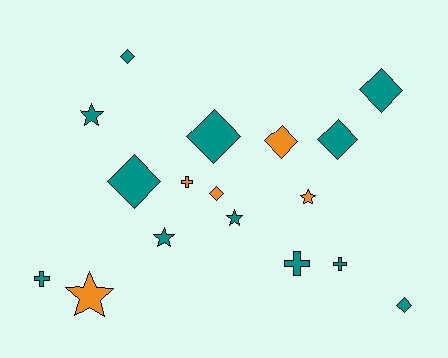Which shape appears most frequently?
Diamond, with 8 objects.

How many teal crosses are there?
There are 3 teal crosses.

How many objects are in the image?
There are 17 objects.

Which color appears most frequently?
Teal, with 12 objects.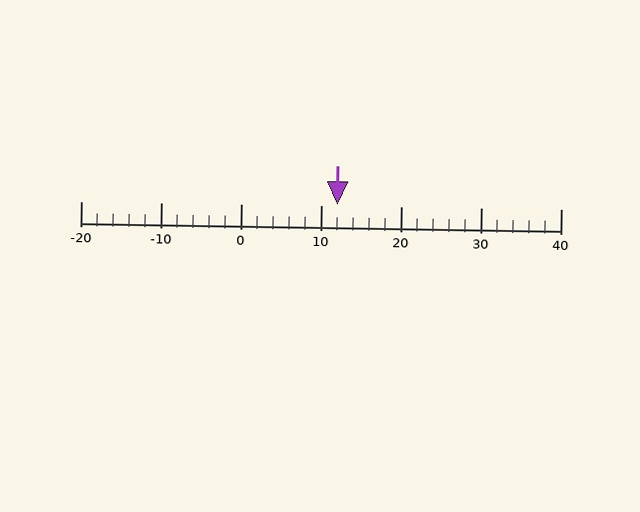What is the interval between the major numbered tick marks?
The major tick marks are spaced 10 units apart.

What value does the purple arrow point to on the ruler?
The purple arrow points to approximately 12.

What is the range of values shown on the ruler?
The ruler shows values from -20 to 40.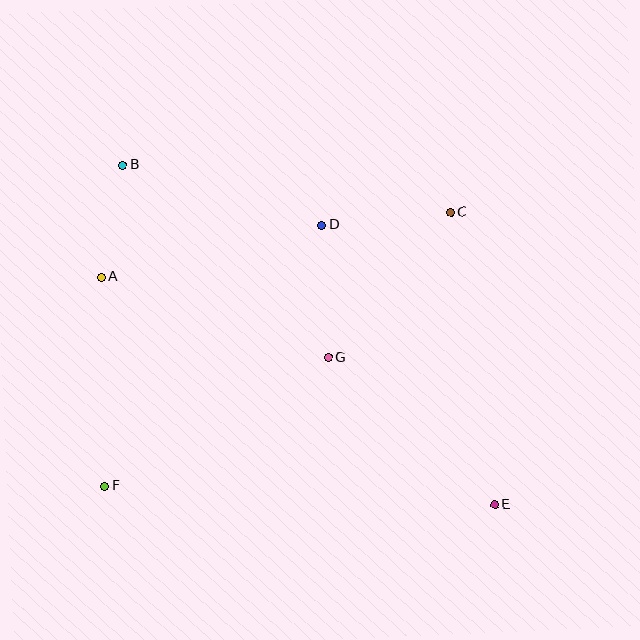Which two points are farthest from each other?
Points B and E are farthest from each other.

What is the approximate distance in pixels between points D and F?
The distance between D and F is approximately 339 pixels.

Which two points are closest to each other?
Points A and B are closest to each other.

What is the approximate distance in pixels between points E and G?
The distance between E and G is approximately 222 pixels.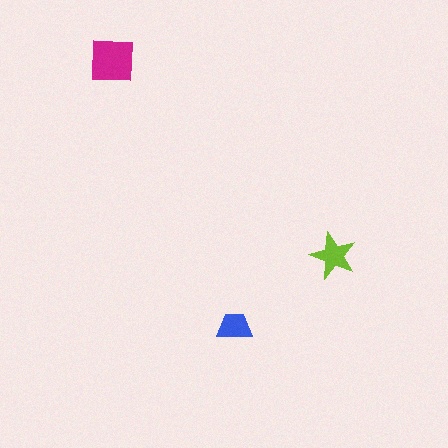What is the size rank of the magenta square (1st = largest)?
1st.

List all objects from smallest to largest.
The blue trapezoid, the lime star, the magenta square.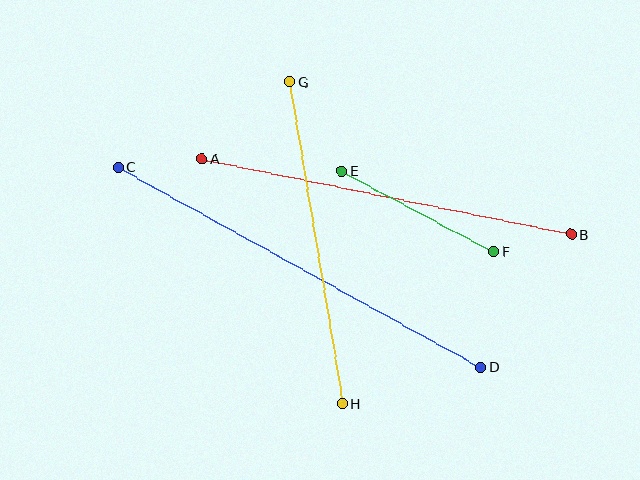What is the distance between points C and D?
The distance is approximately 414 pixels.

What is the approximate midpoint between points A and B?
The midpoint is at approximately (387, 196) pixels.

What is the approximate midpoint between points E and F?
The midpoint is at approximately (418, 211) pixels.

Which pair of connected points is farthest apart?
Points C and D are farthest apart.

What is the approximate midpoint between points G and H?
The midpoint is at approximately (316, 243) pixels.